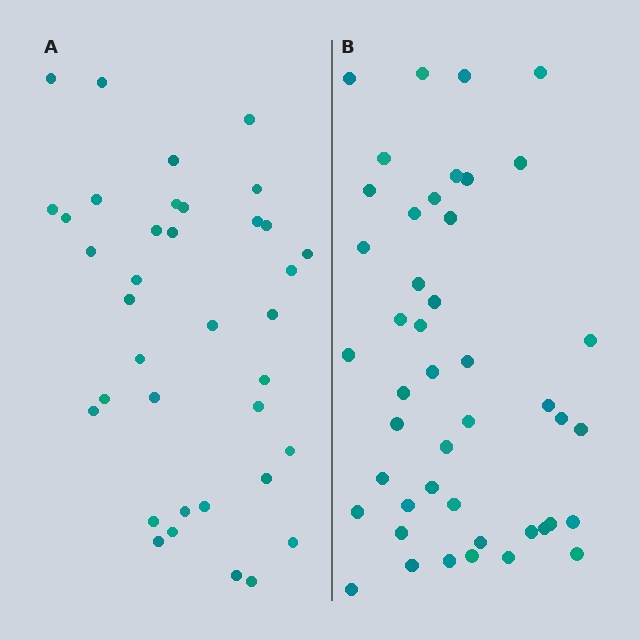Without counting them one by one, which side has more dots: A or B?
Region B (the right region) has more dots.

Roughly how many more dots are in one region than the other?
Region B has roughly 8 or so more dots than region A.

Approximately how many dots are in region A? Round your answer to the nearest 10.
About 40 dots. (The exact count is 37, which rounds to 40.)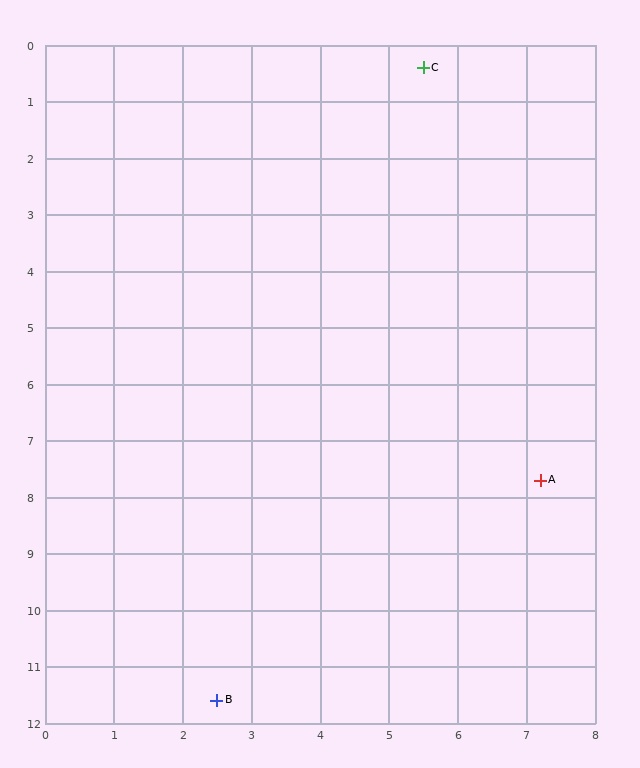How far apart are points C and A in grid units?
Points C and A are about 7.5 grid units apart.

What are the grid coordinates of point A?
Point A is at approximately (7.2, 7.7).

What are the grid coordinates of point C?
Point C is at approximately (5.5, 0.4).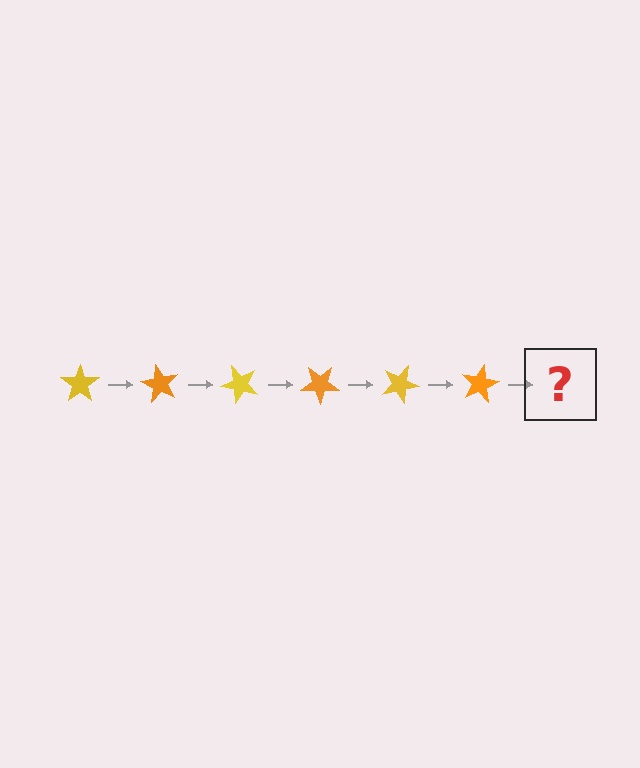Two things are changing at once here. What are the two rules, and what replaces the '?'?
The two rules are that it rotates 60 degrees each step and the color cycles through yellow and orange. The '?' should be a yellow star, rotated 360 degrees from the start.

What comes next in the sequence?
The next element should be a yellow star, rotated 360 degrees from the start.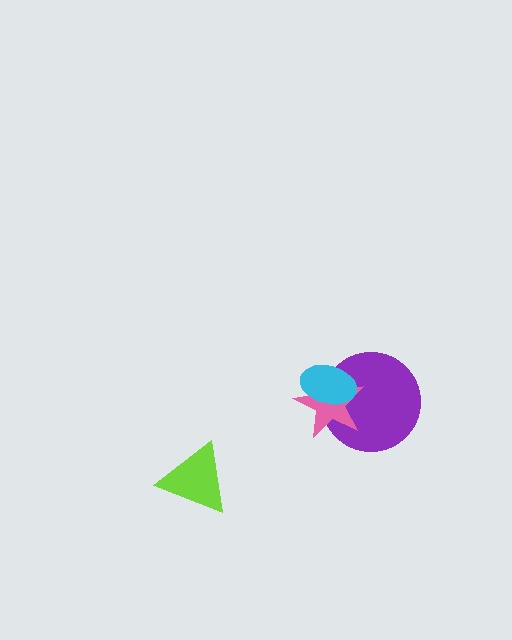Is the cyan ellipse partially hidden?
No, no other shape covers it.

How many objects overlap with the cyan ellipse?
2 objects overlap with the cyan ellipse.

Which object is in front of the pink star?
The cyan ellipse is in front of the pink star.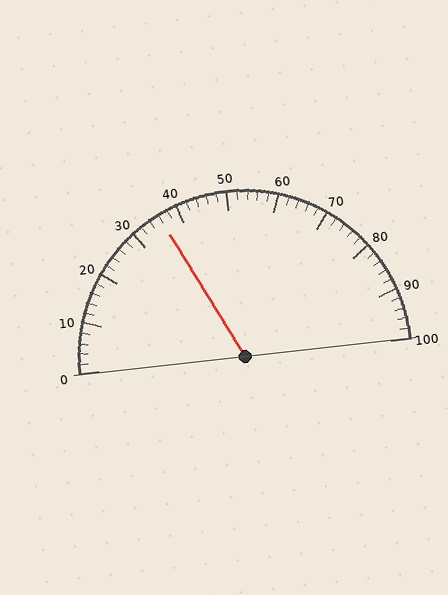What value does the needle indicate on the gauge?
The needle indicates approximately 36.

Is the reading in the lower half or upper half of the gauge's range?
The reading is in the lower half of the range (0 to 100).